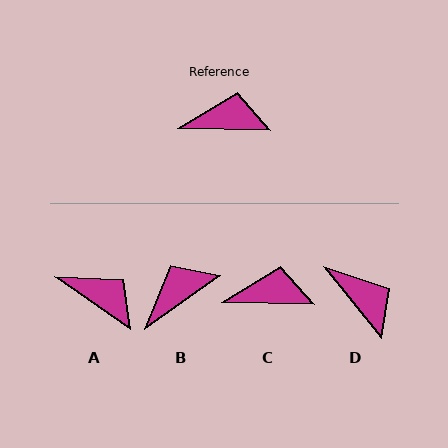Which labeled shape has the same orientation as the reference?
C.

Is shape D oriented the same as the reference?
No, it is off by about 50 degrees.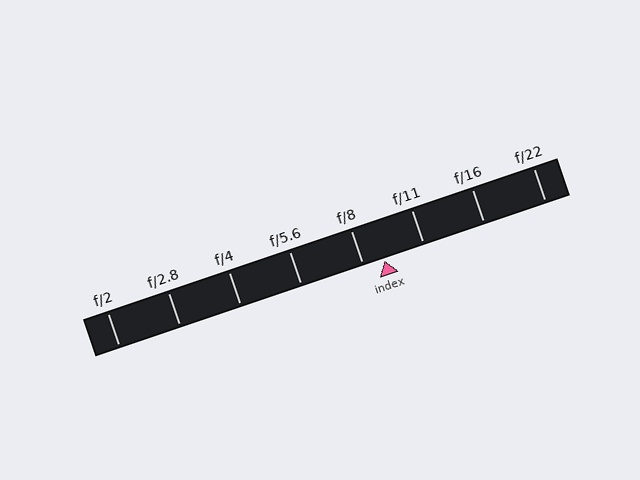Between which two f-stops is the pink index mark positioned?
The index mark is between f/8 and f/11.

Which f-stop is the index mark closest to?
The index mark is closest to f/8.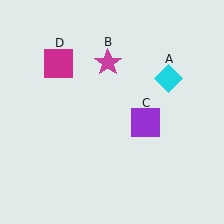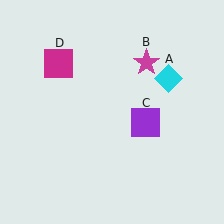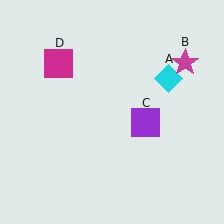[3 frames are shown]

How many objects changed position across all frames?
1 object changed position: magenta star (object B).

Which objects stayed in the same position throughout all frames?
Cyan diamond (object A) and purple square (object C) and magenta square (object D) remained stationary.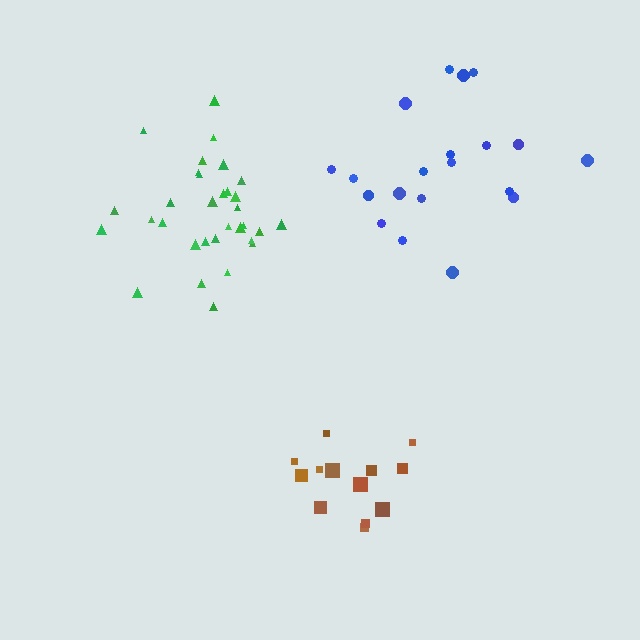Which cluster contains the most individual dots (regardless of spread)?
Green (32).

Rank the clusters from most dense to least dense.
green, brown, blue.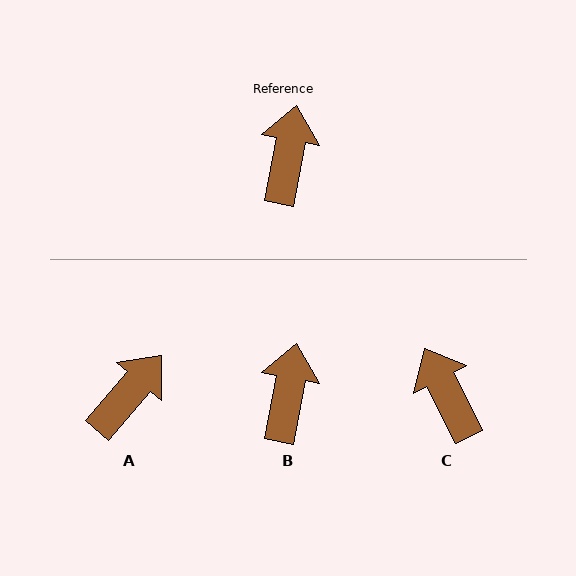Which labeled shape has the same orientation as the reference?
B.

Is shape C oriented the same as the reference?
No, it is off by about 37 degrees.